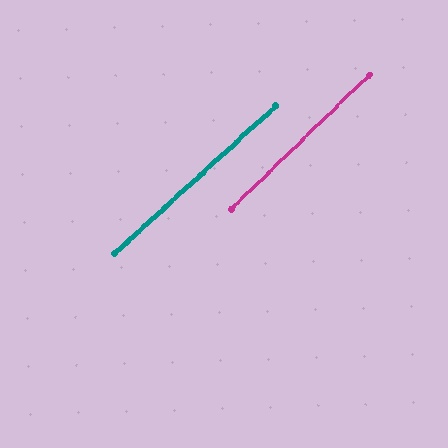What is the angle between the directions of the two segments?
Approximately 2 degrees.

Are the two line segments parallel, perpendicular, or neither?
Parallel — their directions differ by only 1.6°.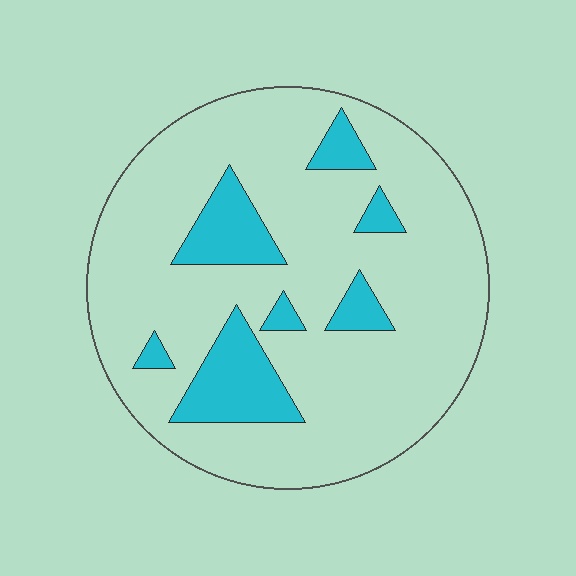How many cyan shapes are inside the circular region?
7.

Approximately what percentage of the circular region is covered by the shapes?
Approximately 15%.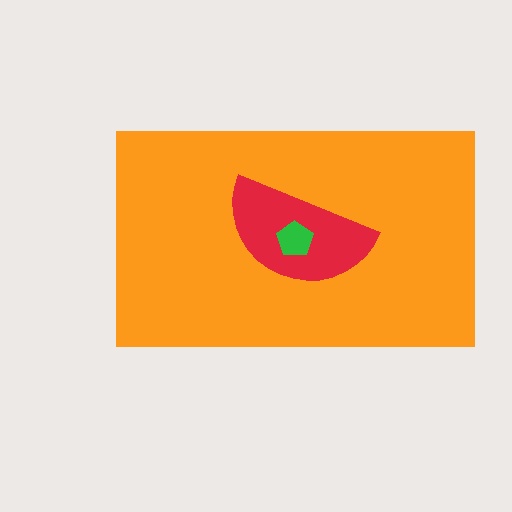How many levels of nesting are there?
3.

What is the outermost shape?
The orange rectangle.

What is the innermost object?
The green pentagon.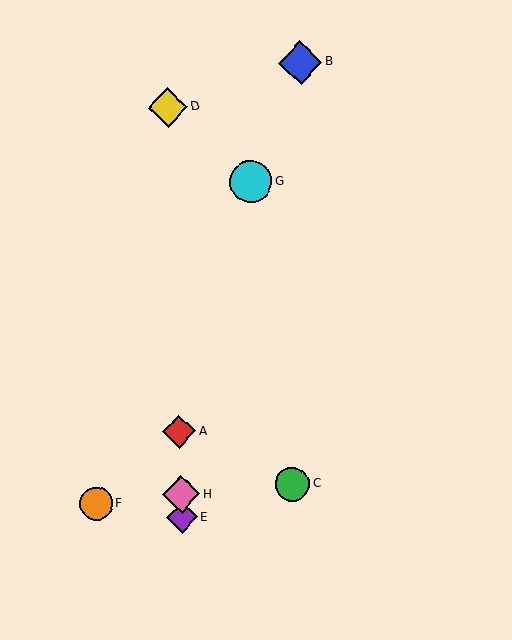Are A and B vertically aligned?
No, A is at x≈179 and B is at x≈300.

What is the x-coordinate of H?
Object H is at x≈181.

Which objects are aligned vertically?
Objects A, D, E, H are aligned vertically.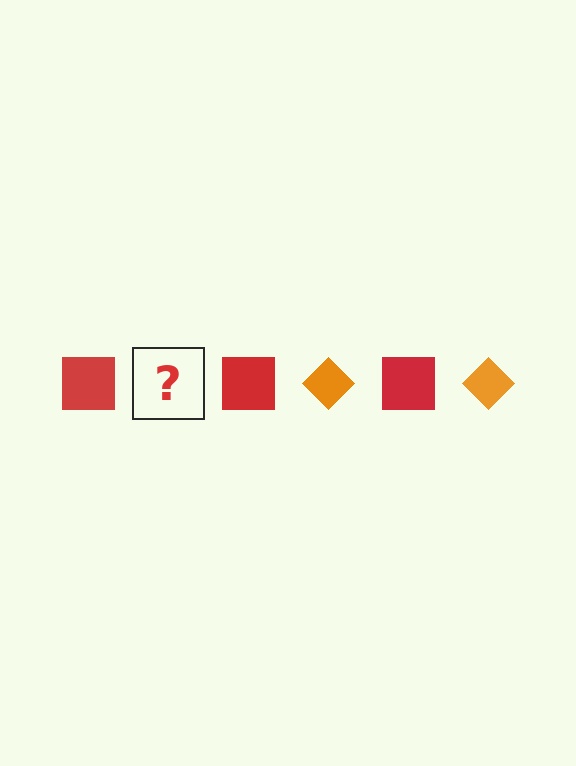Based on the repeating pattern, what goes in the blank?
The blank should be an orange diamond.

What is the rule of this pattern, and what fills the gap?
The rule is that the pattern alternates between red square and orange diamond. The gap should be filled with an orange diamond.